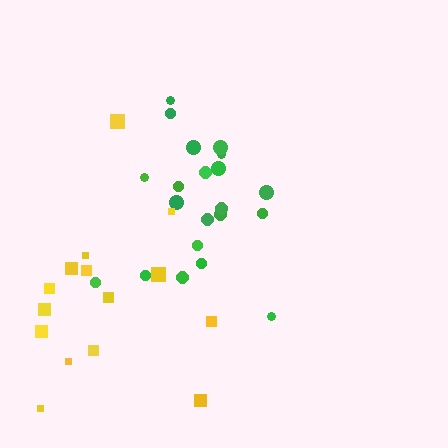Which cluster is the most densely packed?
Green.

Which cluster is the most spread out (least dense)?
Yellow.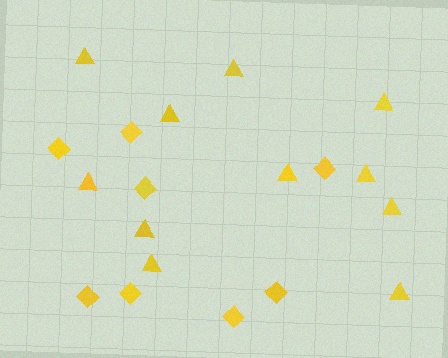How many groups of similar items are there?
There are 2 groups: one group of triangles (11) and one group of diamonds (8).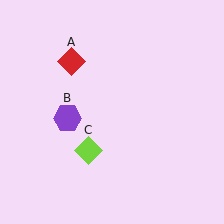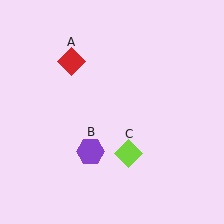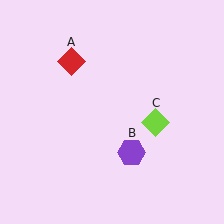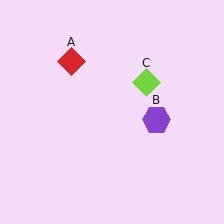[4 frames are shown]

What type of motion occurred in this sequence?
The purple hexagon (object B), lime diamond (object C) rotated counterclockwise around the center of the scene.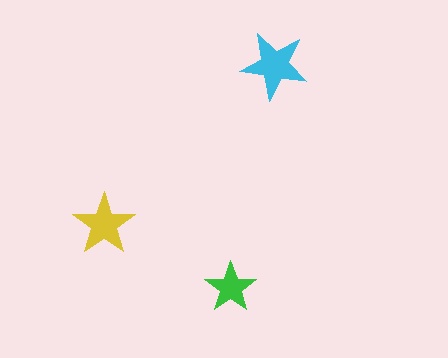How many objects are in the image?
There are 3 objects in the image.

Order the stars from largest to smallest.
the cyan one, the yellow one, the green one.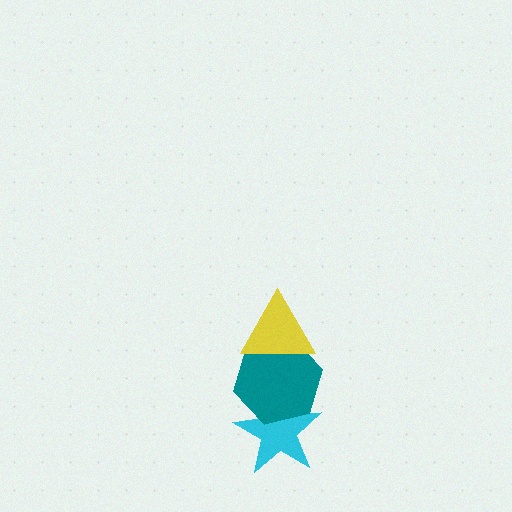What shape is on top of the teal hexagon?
The yellow triangle is on top of the teal hexagon.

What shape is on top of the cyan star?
The teal hexagon is on top of the cyan star.